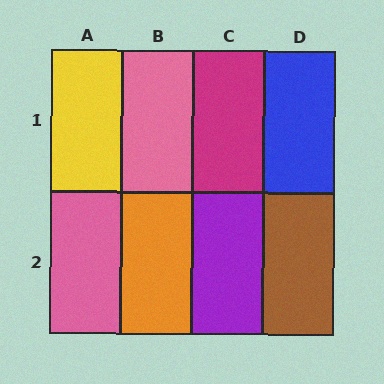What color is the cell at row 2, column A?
Pink.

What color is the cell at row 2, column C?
Purple.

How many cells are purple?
1 cell is purple.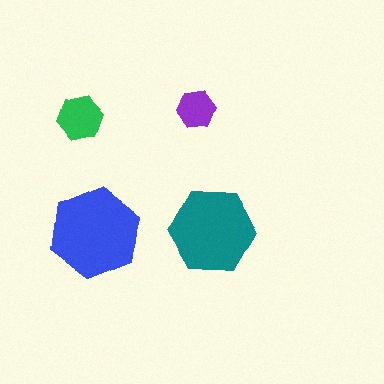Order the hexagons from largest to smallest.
the blue one, the teal one, the green one, the purple one.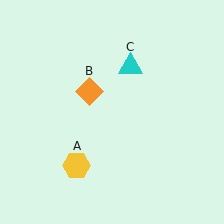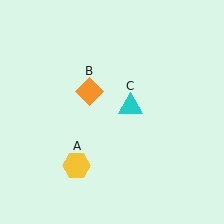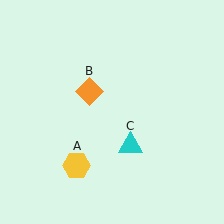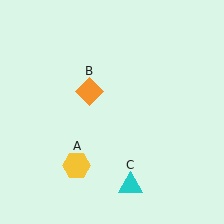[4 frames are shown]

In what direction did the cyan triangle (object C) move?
The cyan triangle (object C) moved down.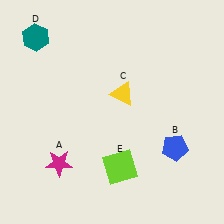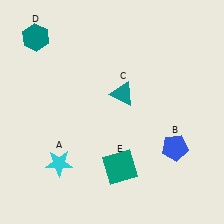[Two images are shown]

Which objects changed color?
A changed from magenta to cyan. C changed from yellow to teal. E changed from lime to teal.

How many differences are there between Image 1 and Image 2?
There are 3 differences between the two images.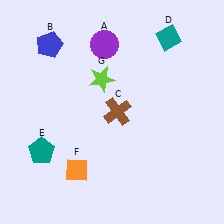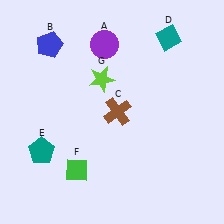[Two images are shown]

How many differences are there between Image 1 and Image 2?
There is 1 difference between the two images.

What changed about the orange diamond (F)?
In Image 1, F is orange. In Image 2, it changed to green.